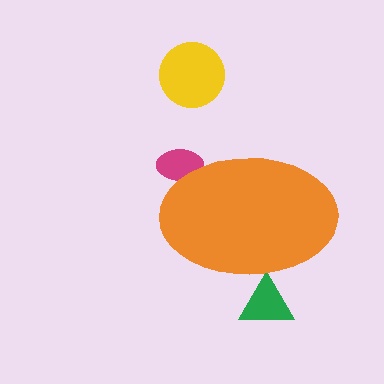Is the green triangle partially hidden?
Yes, the green triangle is partially hidden behind the orange ellipse.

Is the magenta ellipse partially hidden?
Yes, the magenta ellipse is partially hidden behind the orange ellipse.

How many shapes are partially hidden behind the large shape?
2 shapes are partially hidden.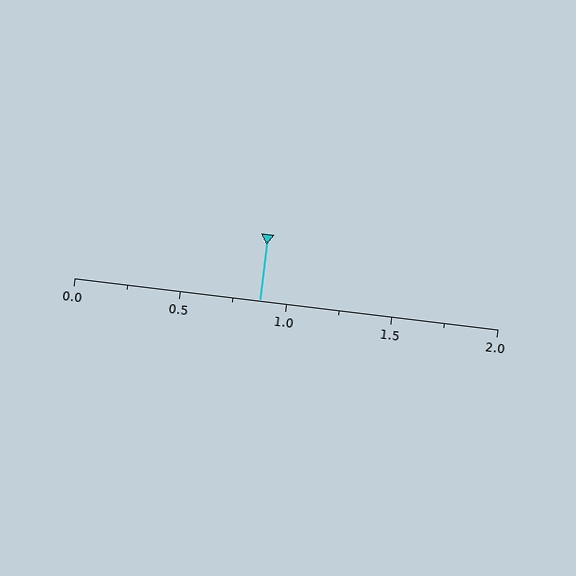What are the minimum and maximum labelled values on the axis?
The axis runs from 0.0 to 2.0.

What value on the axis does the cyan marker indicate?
The marker indicates approximately 0.88.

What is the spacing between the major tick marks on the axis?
The major ticks are spaced 0.5 apart.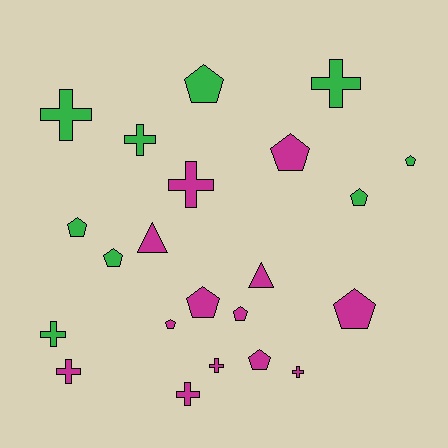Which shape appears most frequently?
Pentagon, with 11 objects.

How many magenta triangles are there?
There are 2 magenta triangles.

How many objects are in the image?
There are 22 objects.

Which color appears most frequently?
Magenta, with 13 objects.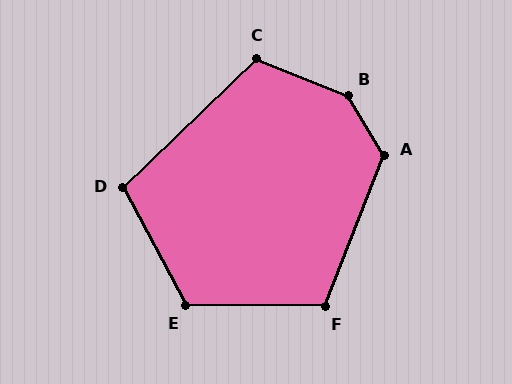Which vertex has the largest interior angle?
B, at approximately 143 degrees.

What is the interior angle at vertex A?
Approximately 128 degrees (obtuse).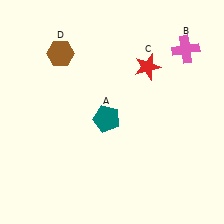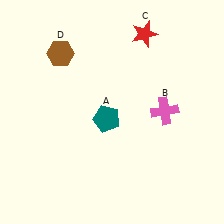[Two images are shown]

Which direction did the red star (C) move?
The red star (C) moved up.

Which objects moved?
The objects that moved are: the pink cross (B), the red star (C).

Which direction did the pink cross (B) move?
The pink cross (B) moved down.